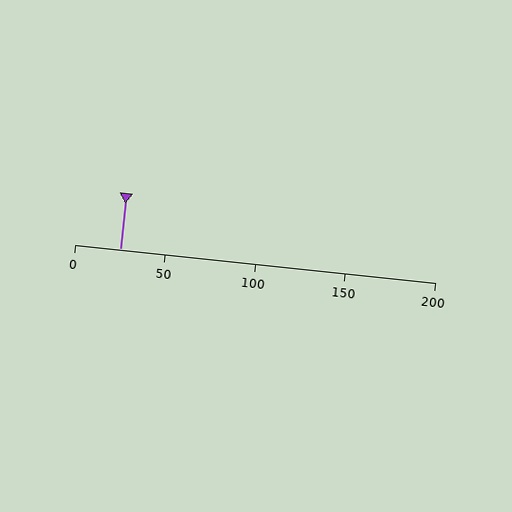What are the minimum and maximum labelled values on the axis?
The axis runs from 0 to 200.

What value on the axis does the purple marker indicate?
The marker indicates approximately 25.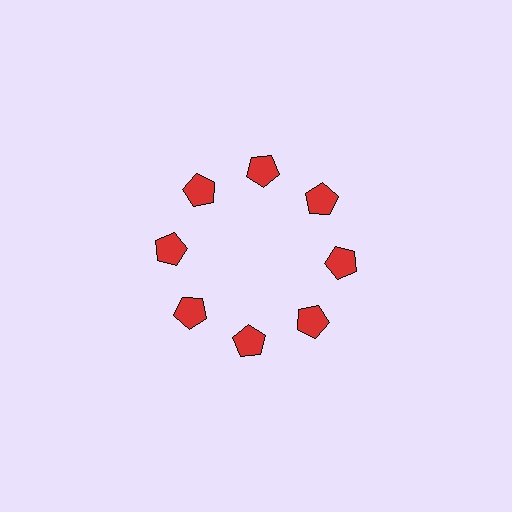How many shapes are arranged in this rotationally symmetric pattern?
There are 8 shapes, arranged in 8 groups of 1.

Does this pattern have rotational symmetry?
Yes, this pattern has 8-fold rotational symmetry. It looks the same after rotating 45 degrees around the center.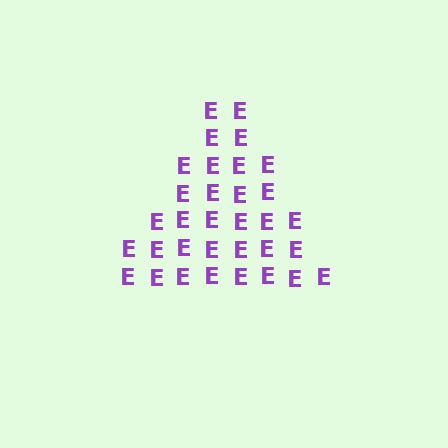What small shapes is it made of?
It is made of small letter E's.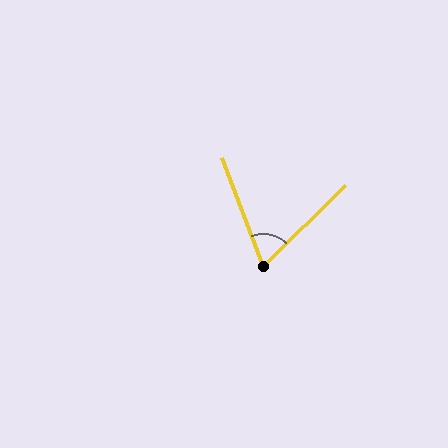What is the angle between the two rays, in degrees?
Approximately 67 degrees.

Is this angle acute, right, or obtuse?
It is acute.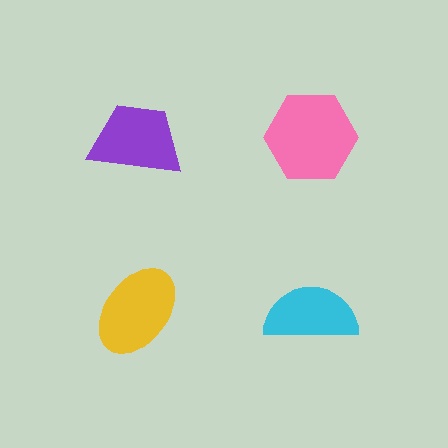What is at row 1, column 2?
A pink hexagon.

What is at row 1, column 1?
A purple trapezoid.